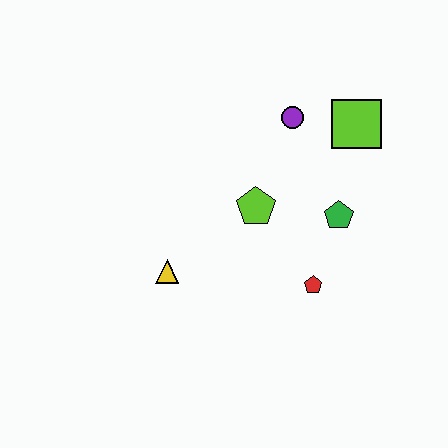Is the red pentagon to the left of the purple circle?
No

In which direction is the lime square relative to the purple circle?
The lime square is to the right of the purple circle.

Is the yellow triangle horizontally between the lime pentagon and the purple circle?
No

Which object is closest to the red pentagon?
The green pentagon is closest to the red pentagon.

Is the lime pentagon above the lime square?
No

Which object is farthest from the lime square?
The yellow triangle is farthest from the lime square.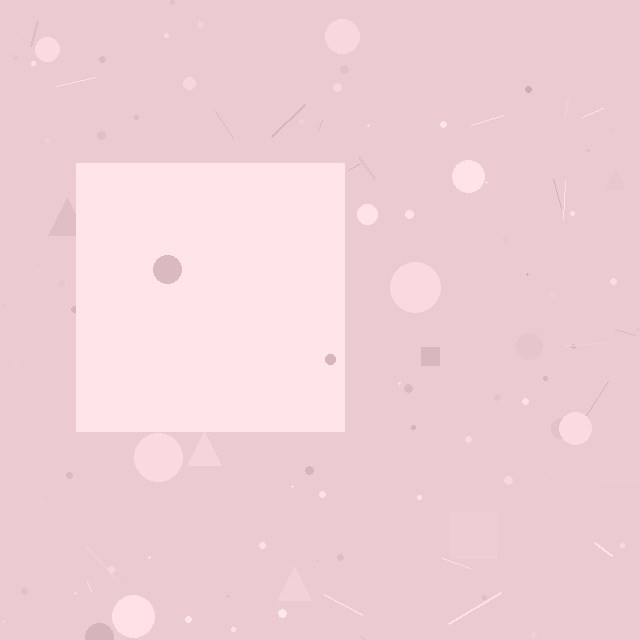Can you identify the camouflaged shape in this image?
The camouflaged shape is a square.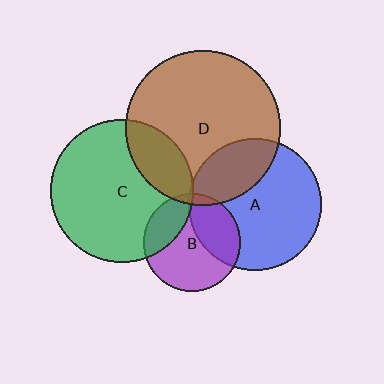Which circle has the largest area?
Circle D (brown).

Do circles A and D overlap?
Yes.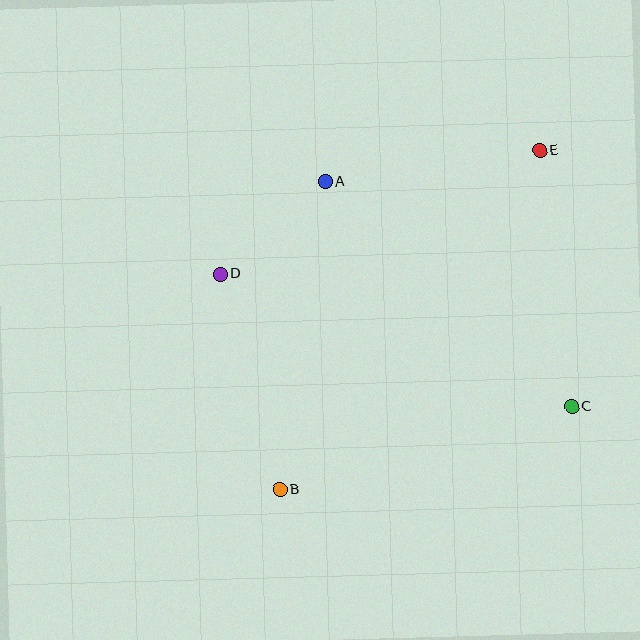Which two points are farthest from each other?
Points B and E are farthest from each other.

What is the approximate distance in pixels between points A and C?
The distance between A and C is approximately 334 pixels.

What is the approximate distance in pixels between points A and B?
The distance between A and B is approximately 311 pixels.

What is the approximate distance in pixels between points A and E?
The distance between A and E is approximately 217 pixels.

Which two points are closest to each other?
Points A and D are closest to each other.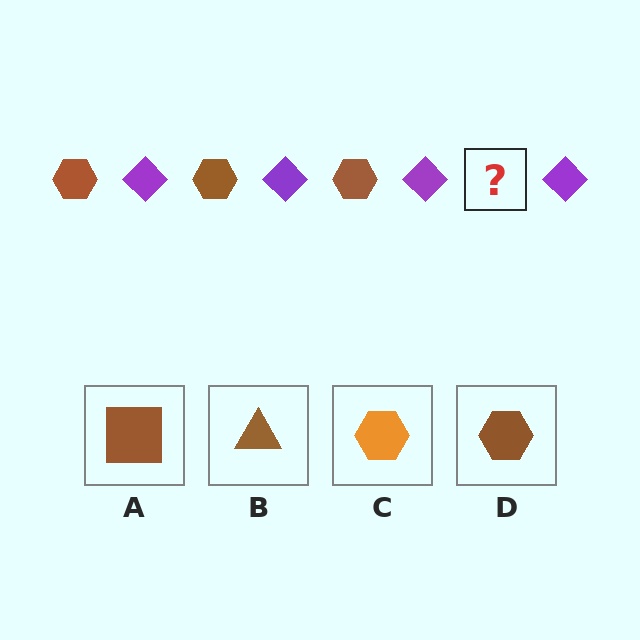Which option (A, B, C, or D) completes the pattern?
D.